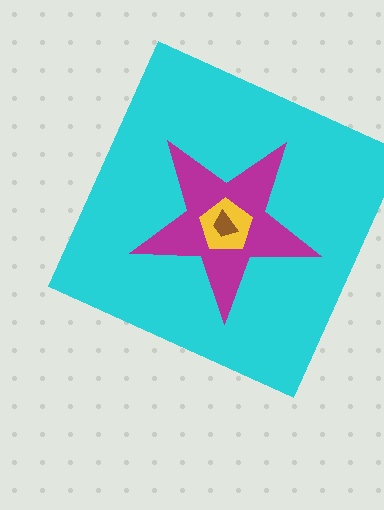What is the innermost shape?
The brown trapezoid.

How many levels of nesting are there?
4.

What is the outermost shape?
The cyan square.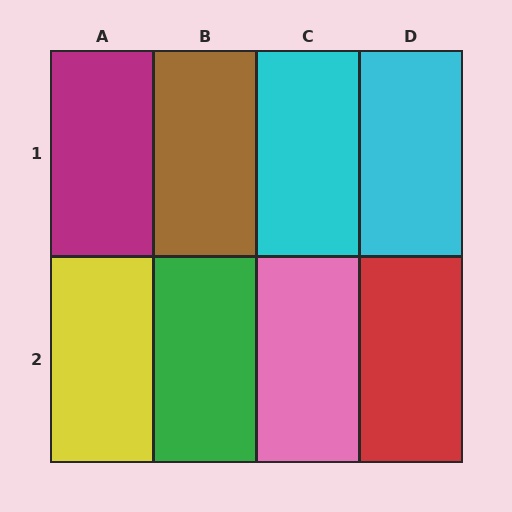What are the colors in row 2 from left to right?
Yellow, green, pink, red.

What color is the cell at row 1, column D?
Cyan.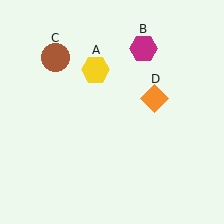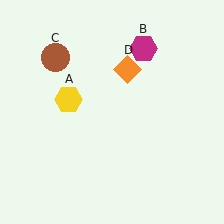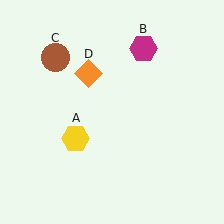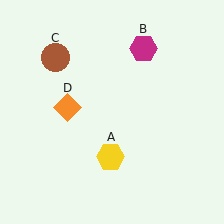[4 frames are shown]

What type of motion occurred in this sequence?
The yellow hexagon (object A), orange diamond (object D) rotated counterclockwise around the center of the scene.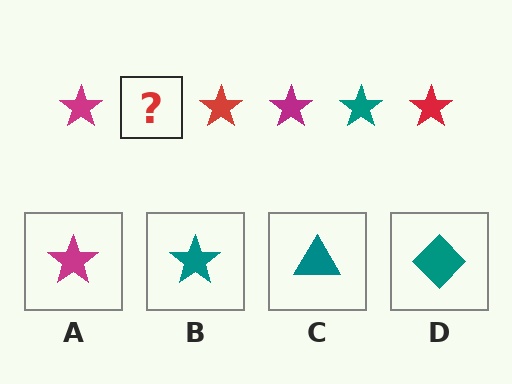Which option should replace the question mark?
Option B.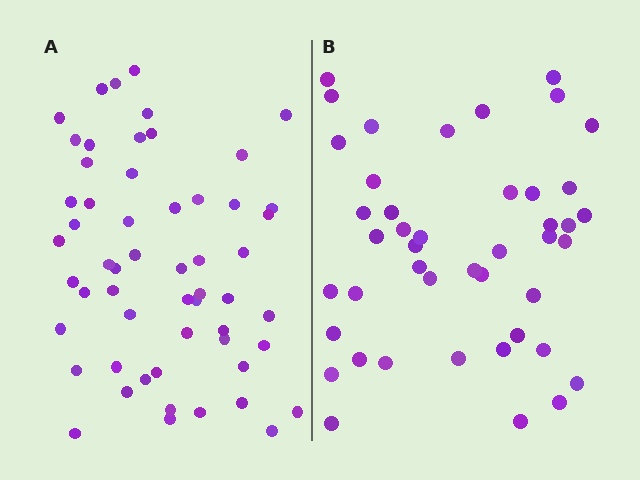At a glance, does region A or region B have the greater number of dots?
Region A (the left region) has more dots.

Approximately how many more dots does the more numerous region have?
Region A has roughly 12 or so more dots than region B.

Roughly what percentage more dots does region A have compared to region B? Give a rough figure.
About 25% more.